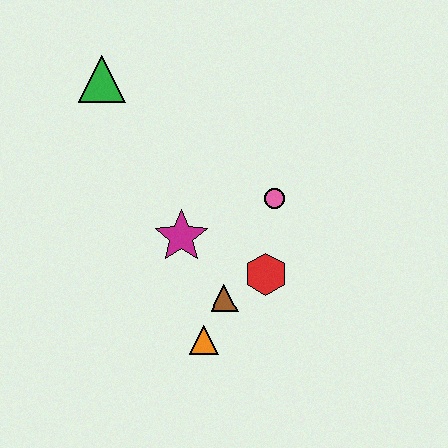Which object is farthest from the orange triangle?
The green triangle is farthest from the orange triangle.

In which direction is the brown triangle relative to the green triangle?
The brown triangle is below the green triangle.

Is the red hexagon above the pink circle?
No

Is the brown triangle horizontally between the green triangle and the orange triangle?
No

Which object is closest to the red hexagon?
The brown triangle is closest to the red hexagon.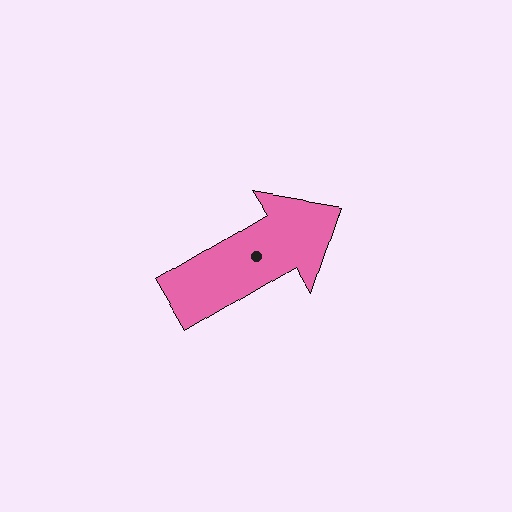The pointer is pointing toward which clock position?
Roughly 2 o'clock.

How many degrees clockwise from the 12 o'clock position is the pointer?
Approximately 59 degrees.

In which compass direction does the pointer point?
Northeast.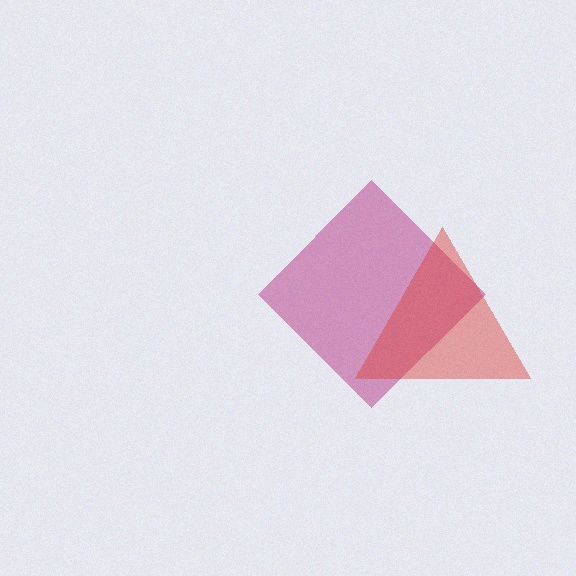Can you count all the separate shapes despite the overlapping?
Yes, there are 2 separate shapes.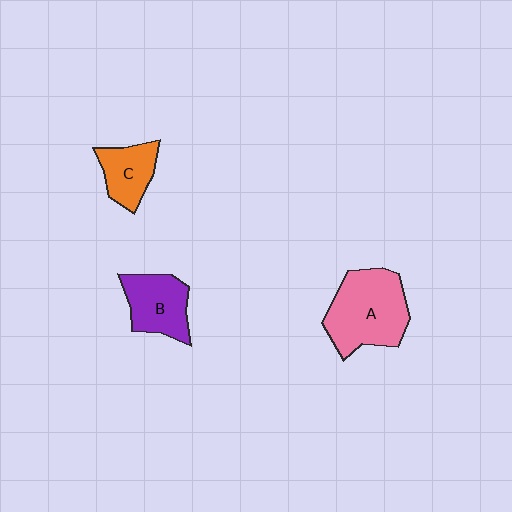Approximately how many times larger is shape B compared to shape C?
Approximately 1.2 times.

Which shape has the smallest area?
Shape C (orange).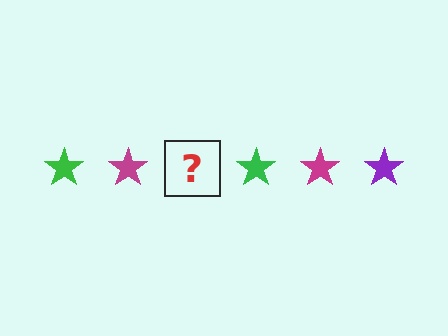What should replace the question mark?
The question mark should be replaced with a purple star.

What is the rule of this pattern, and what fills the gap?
The rule is that the pattern cycles through green, magenta, purple stars. The gap should be filled with a purple star.